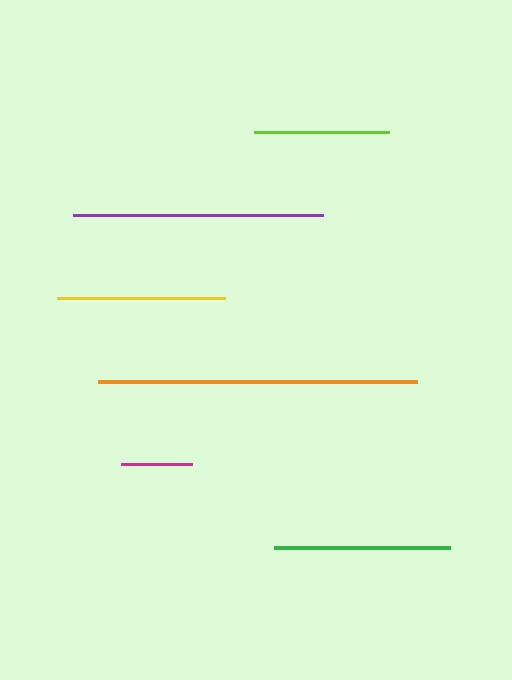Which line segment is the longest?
The orange line is the longest at approximately 319 pixels.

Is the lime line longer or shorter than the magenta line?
The lime line is longer than the magenta line.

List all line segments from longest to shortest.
From longest to shortest: orange, purple, green, yellow, lime, magenta.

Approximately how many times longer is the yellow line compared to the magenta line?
The yellow line is approximately 2.4 times the length of the magenta line.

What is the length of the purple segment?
The purple segment is approximately 249 pixels long.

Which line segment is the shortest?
The magenta line is the shortest at approximately 70 pixels.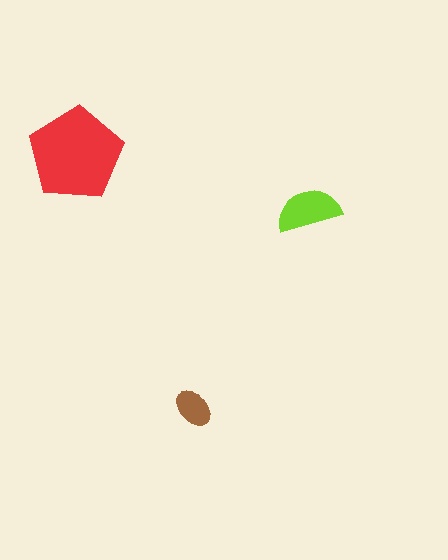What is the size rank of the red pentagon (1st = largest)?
1st.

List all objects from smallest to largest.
The brown ellipse, the lime semicircle, the red pentagon.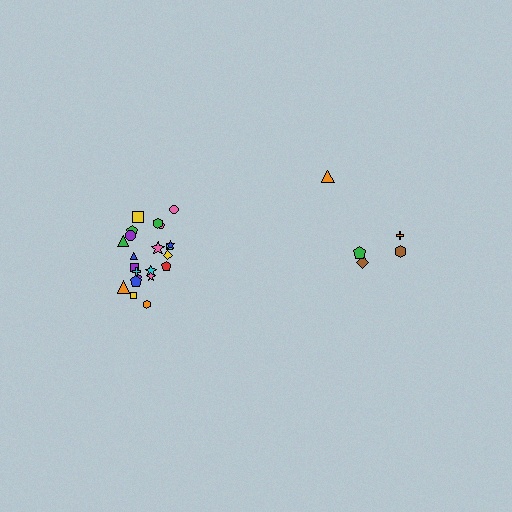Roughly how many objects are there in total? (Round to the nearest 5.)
Roughly 25 objects in total.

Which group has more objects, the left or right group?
The left group.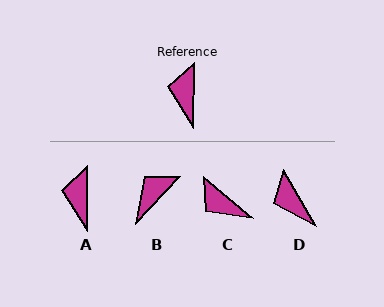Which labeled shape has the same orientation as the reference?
A.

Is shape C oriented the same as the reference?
No, it is off by about 50 degrees.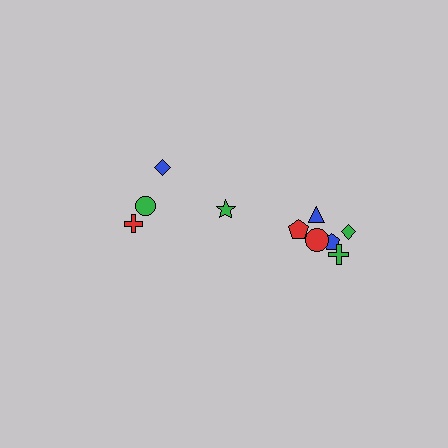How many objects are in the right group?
There are 6 objects.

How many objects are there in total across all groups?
There are 10 objects.